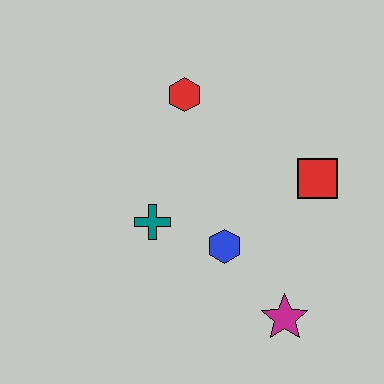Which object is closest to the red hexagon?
The teal cross is closest to the red hexagon.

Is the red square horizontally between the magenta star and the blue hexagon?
No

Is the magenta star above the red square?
No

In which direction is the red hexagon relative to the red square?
The red hexagon is to the left of the red square.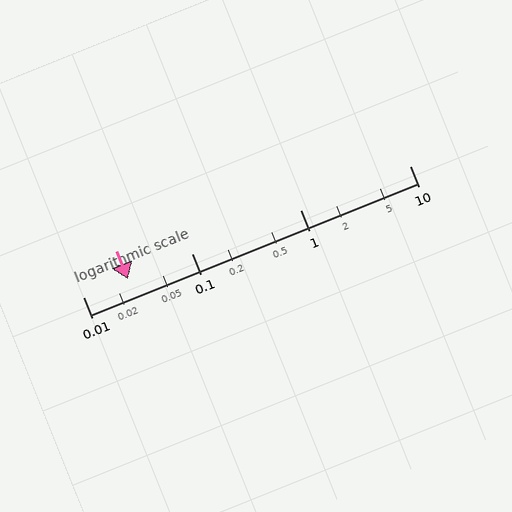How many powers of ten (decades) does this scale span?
The scale spans 3 decades, from 0.01 to 10.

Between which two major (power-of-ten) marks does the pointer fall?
The pointer is between 0.01 and 0.1.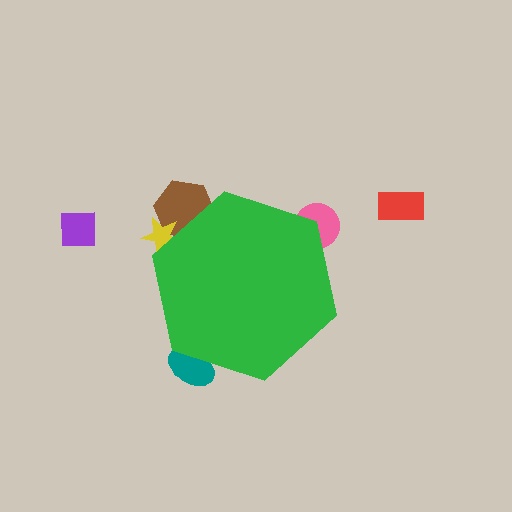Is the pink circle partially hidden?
Yes, the pink circle is partially hidden behind the green hexagon.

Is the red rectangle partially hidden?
No, the red rectangle is fully visible.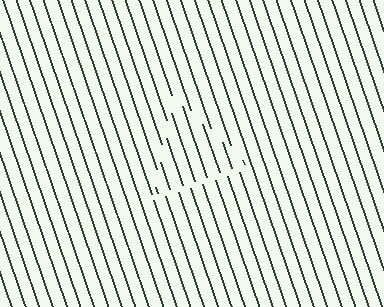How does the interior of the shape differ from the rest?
The interior of the shape contains the same grating, shifted by half a period — the contour is defined by the phase discontinuity where line-ends from the inner and outer gratings abut.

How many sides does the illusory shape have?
3 sides — the line-ends trace a triangle.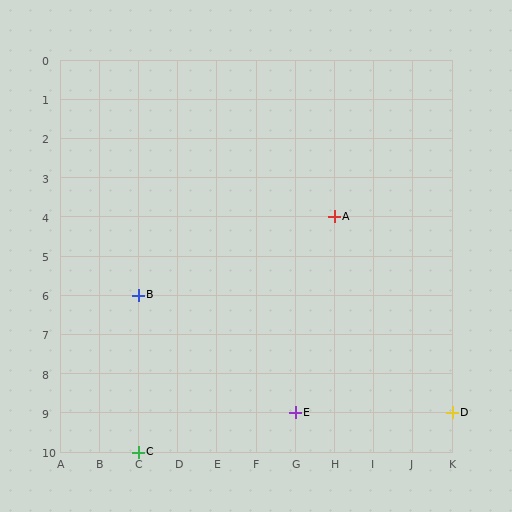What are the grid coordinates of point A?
Point A is at grid coordinates (H, 4).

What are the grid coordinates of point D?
Point D is at grid coordinates (K, 9).